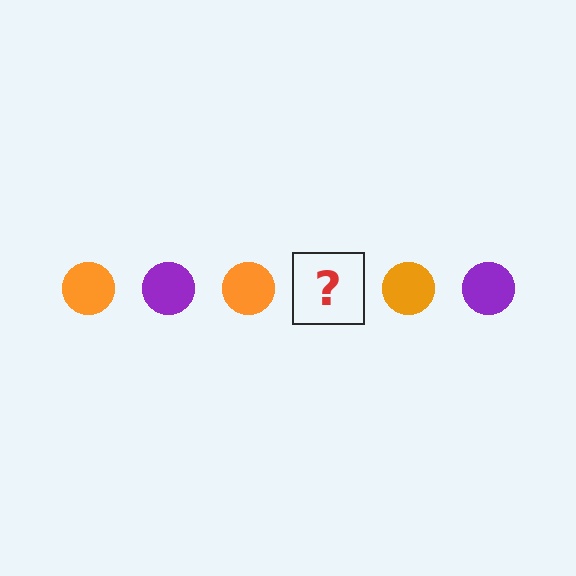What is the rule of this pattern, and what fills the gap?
The rule is that the pattern cycles through orange, purple circles. The gap should be filled with a purple circle.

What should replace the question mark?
The question mark should be replaced with a purple circle.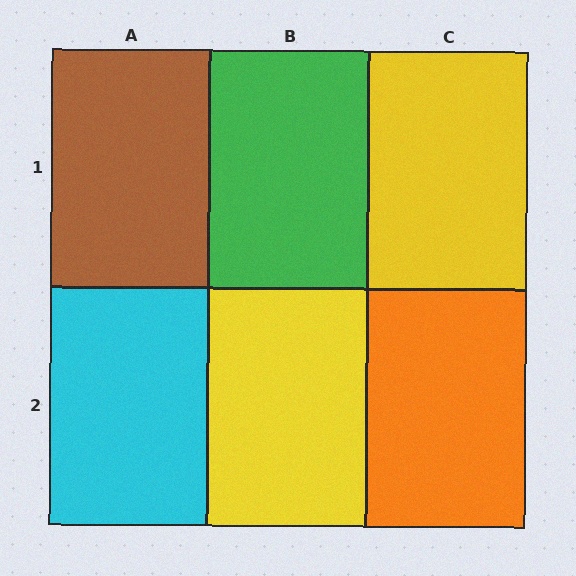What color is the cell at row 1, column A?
Brown.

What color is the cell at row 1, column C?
Yellow.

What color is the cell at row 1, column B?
Green.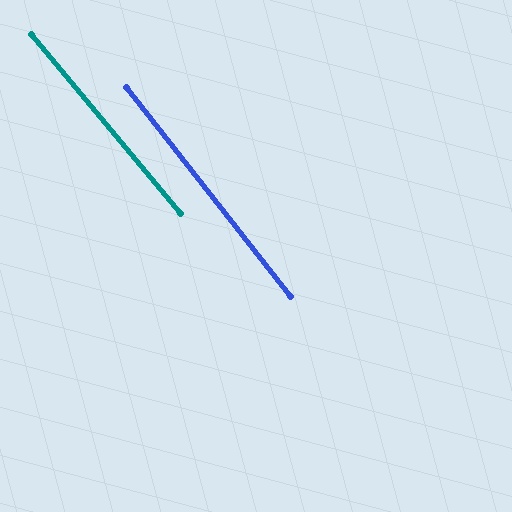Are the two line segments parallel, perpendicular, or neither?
Parallel — their directions differ by only 1.7°.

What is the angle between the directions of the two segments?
Approximately 2 degrees.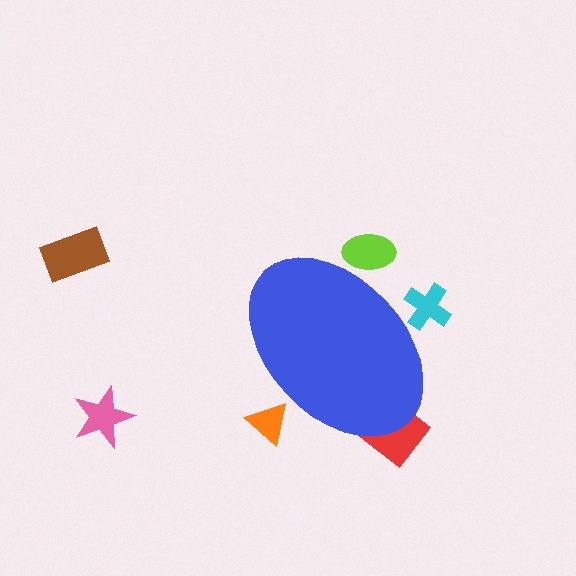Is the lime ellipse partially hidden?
Yes, the lime ellipse is partially hidden behind the blue ellipse.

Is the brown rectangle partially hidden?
No, the brown rectangle is fully visible.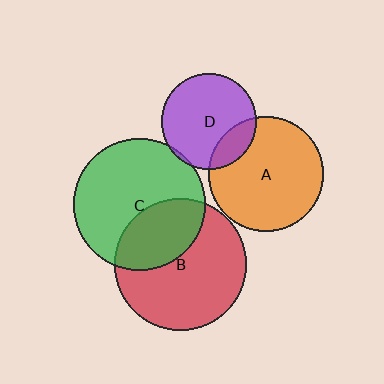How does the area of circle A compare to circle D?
Approximately 1.5 times.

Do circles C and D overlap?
Yes.